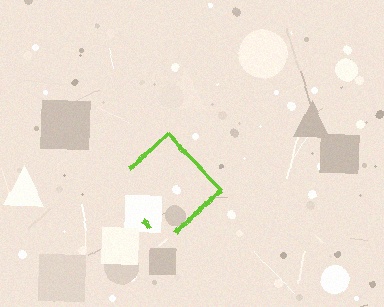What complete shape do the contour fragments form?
The contour fragments form a diamond.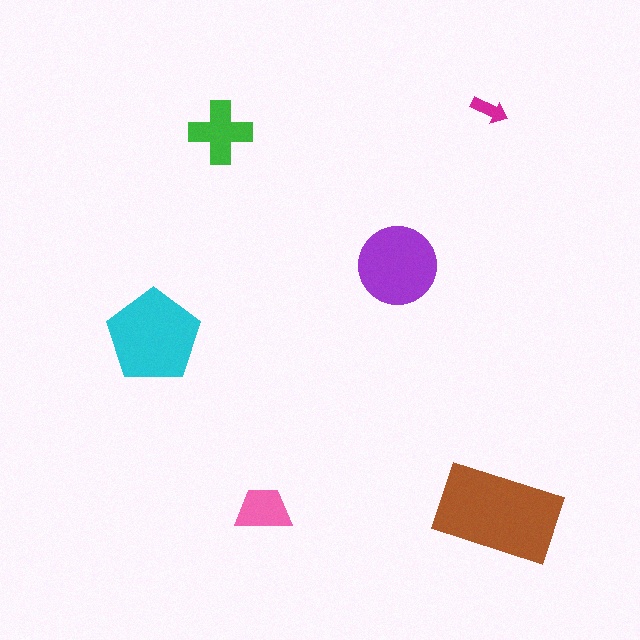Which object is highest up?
The magenta arrow is topmost.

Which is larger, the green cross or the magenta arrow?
The green cross.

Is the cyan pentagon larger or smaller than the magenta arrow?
Larger.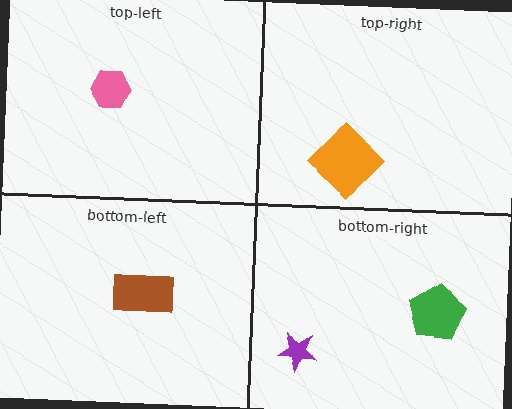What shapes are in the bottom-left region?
The brown rectangle.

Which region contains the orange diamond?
The top-right region.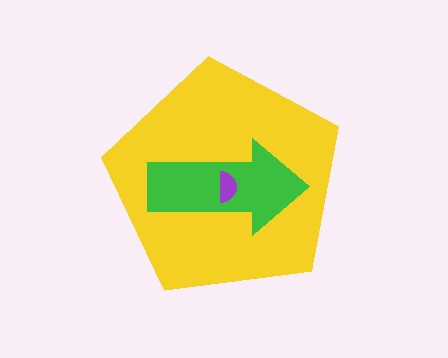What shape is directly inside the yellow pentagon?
The green arrow.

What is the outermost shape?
The yellow pentagon.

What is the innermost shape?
The purple semicircle.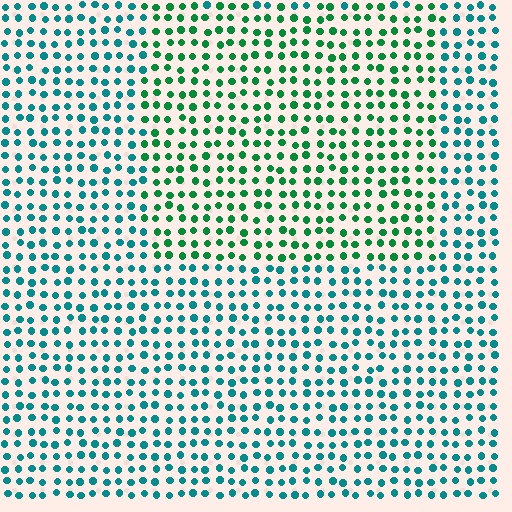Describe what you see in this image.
The image is filled with small teal elements in a uniform arrangement. A rectangle-shaped region is visible where the elements are tinted to a slightly different hue, forming a subtle color boundary.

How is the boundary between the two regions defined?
The boundary is defined purely by a slight shift in hue (about 37 degrees). Spacing, size, and orientation are identical on both sides.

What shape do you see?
I see a rectangle.